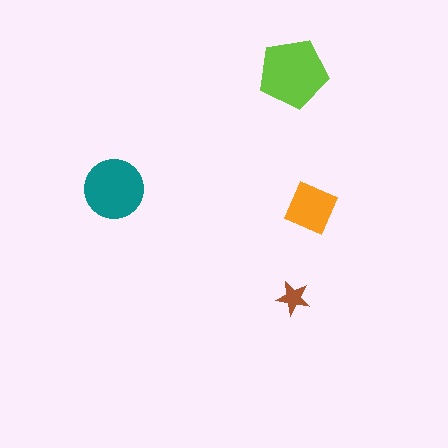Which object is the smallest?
The brown star.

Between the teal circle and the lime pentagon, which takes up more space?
The lime pentagon.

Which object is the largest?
The lime pentagon.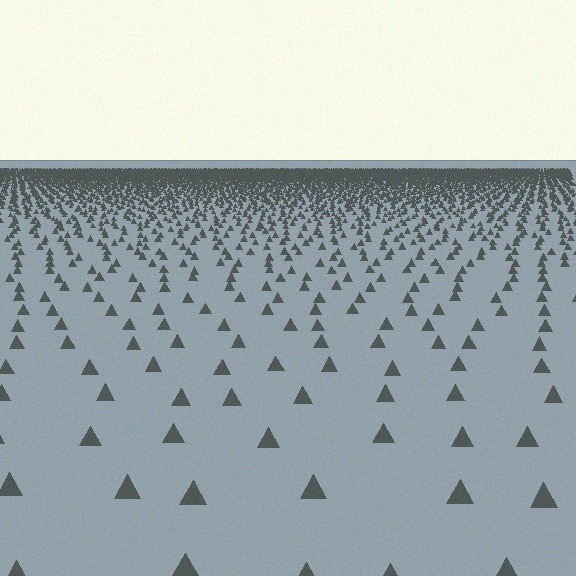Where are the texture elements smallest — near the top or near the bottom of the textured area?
Near the top.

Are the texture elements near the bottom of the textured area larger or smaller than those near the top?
Larger. Near the bottom, elements are closer to the viewer and appear at a bigger on-screen size.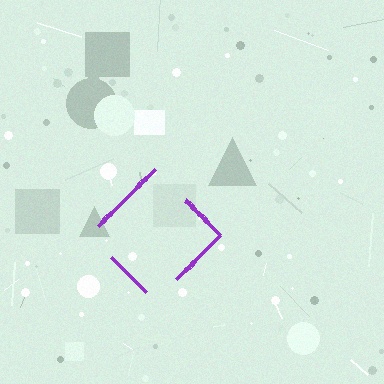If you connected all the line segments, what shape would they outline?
They would outline a diamond.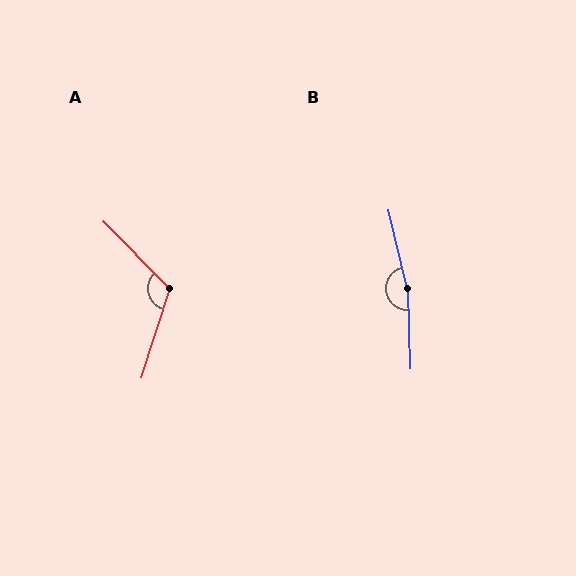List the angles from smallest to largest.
A (117°), B (168°).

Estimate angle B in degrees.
Approximately 168 degrees.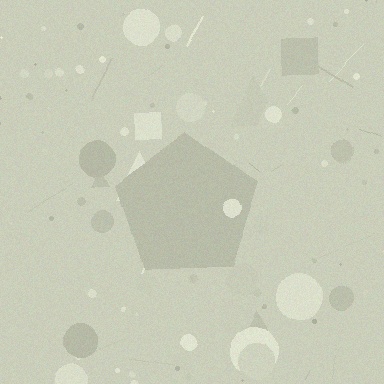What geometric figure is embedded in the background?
A pentagon is embedded in the background.